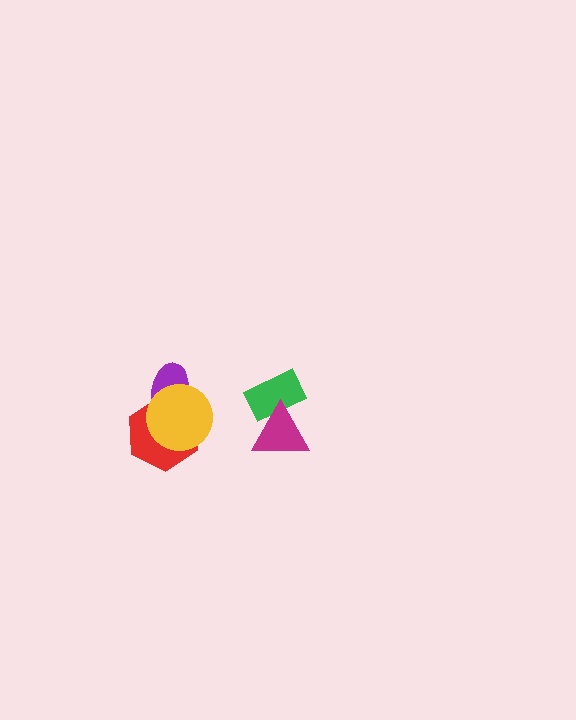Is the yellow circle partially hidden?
No, no other shape covers it.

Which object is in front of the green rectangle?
The magenta triangle is in front of the green rectangle.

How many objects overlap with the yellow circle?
2 objects overlap with the yellow circle.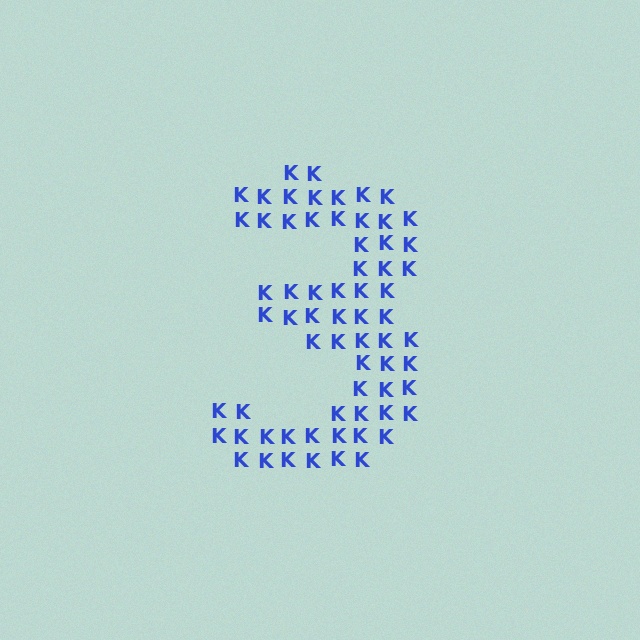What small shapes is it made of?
It is made of small letter K's.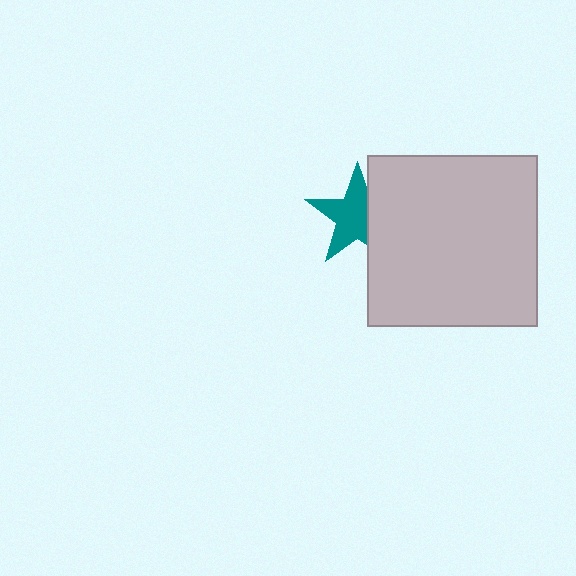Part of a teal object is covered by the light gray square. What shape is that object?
It is a star.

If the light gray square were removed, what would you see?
You would see the complete teal star.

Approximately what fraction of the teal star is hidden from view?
Roughly 32% of the teal star is hidden behind the light gray square.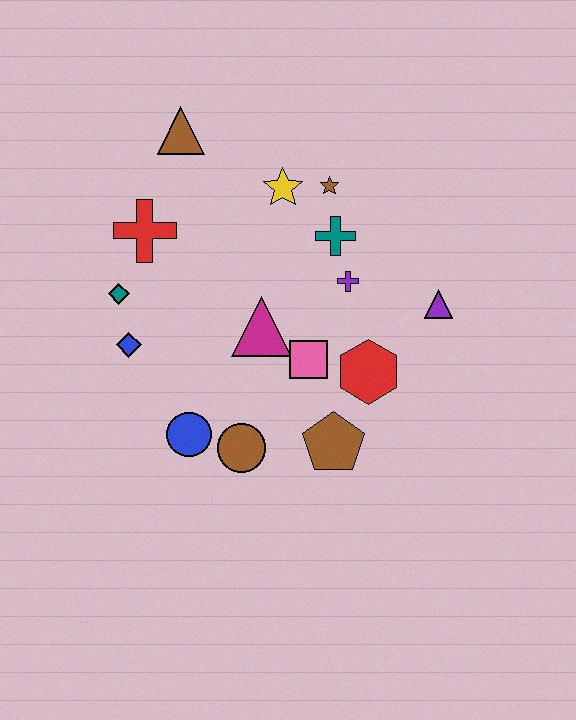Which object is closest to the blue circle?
The brown circle is closest to the blue circle.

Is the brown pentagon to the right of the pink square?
Yes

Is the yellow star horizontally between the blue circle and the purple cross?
Yes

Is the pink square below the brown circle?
No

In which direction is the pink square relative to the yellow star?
The pink square is below the yellow star.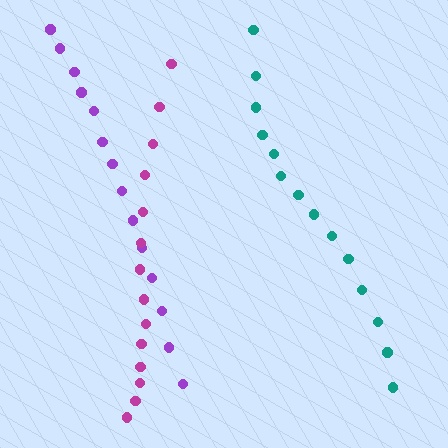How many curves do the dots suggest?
There are 3 distinct paths.